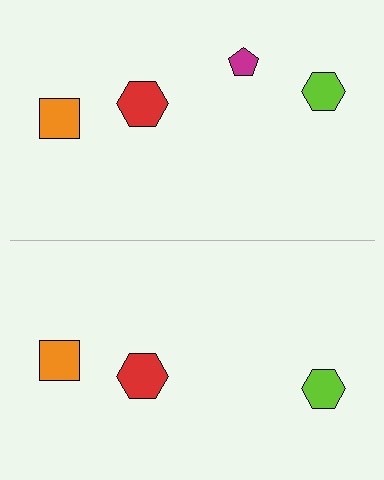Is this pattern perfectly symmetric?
No, the pattern is not perfectly symmetric. A magenta pentagon is missing from the bottom side.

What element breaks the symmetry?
A magenta pentagon is missing from the bottom side.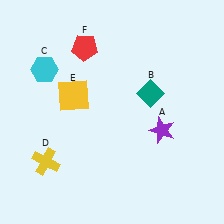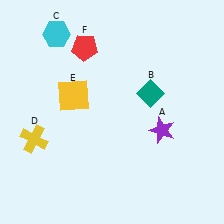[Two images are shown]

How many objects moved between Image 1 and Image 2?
2 objects moved between the two images.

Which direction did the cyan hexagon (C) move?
The cyan hexagon (C) moved up.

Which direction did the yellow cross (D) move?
The yellow cross (D) moved up.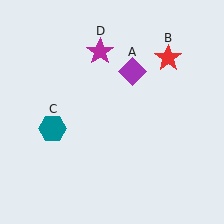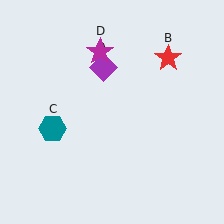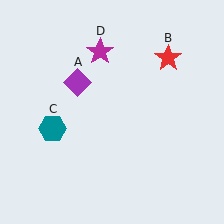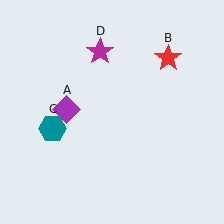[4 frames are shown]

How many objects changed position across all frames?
1 object changed position: purple diamond (object A).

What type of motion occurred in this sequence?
The purple diamond (object A) rotated counterclockwise around the center of the scene.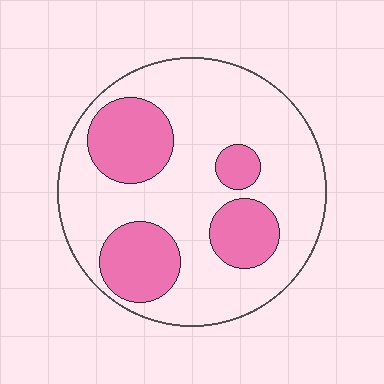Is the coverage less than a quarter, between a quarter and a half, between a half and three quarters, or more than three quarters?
Between a quarter and a half.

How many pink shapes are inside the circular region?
4.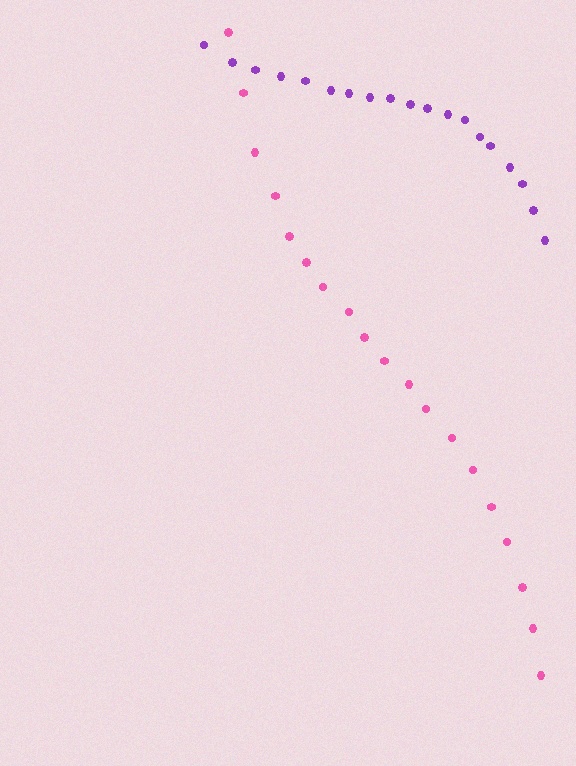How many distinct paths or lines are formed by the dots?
There are 2 distinct paths.